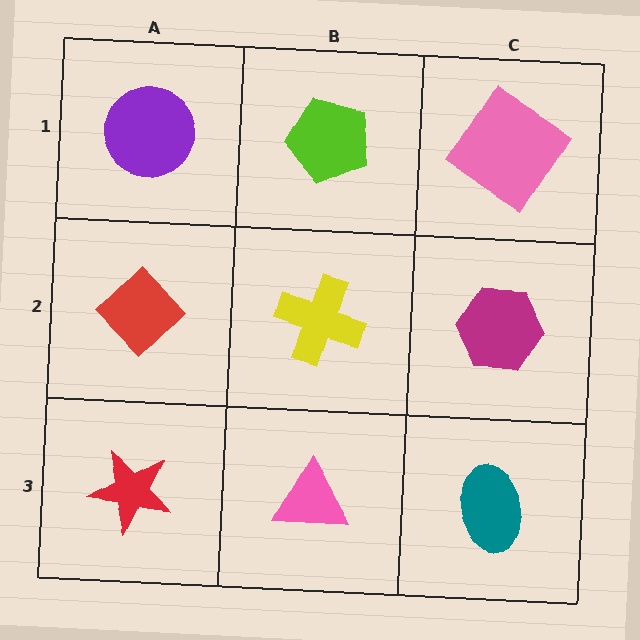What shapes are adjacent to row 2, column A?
A purple circle (row 1, column A), a red star (row 3, column A), a yellow cross (row 2, column B).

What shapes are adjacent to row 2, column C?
A pink diamond (row 1, column C), a teal ellipse (row 3, column C), a yellow cross (row 2, column B).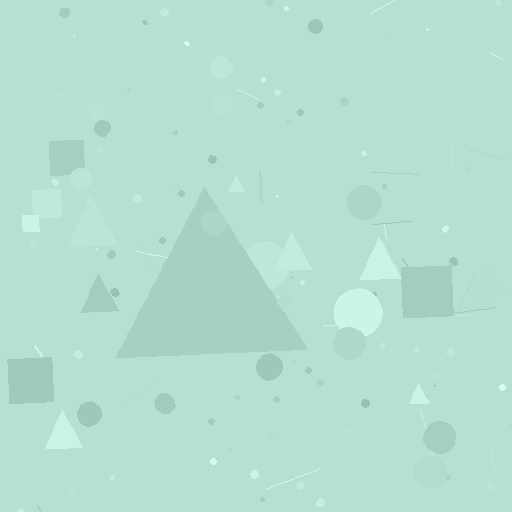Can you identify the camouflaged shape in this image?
The camouflaged shape is a triangle.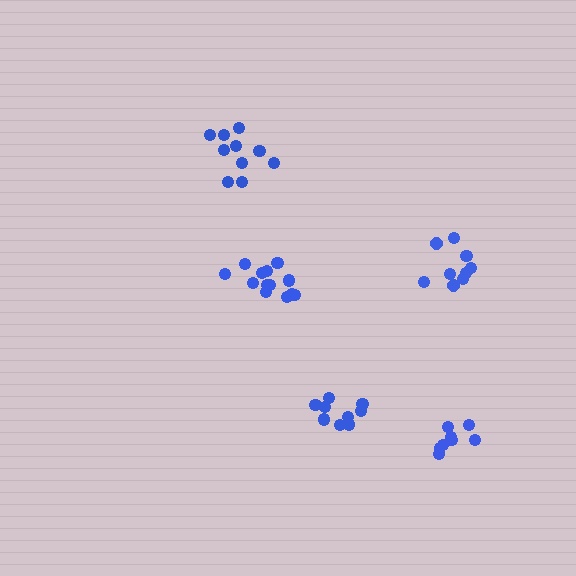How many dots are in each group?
Group 1: 9 dots, Group 2: 9 dots, Group 3: 8 dots, Group 4: 10 dots, Group 5: 13 dots (49 total).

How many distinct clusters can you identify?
There are 5 distinct clusters.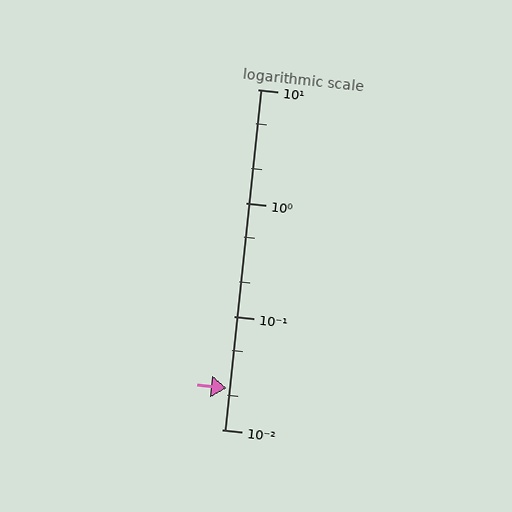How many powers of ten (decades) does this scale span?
The scale spans 3 decades, from 0.01 to 10.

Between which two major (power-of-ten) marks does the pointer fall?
The pointer is between 0.01 and 0.1.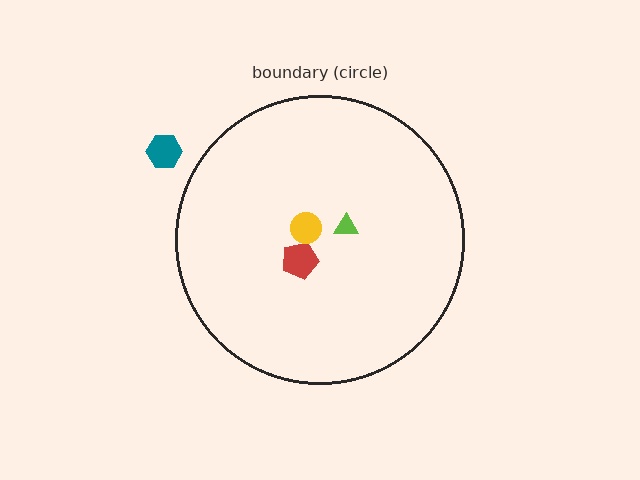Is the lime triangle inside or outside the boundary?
Inside.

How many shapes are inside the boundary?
3 inside, 1 outside.